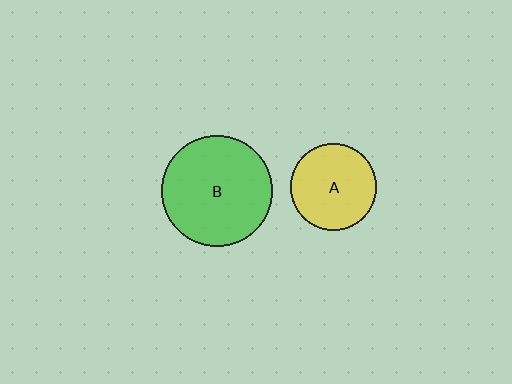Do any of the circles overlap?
No, none of the circles overlap.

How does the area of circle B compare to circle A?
Approximately 1.6 times.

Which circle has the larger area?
Circle B (green).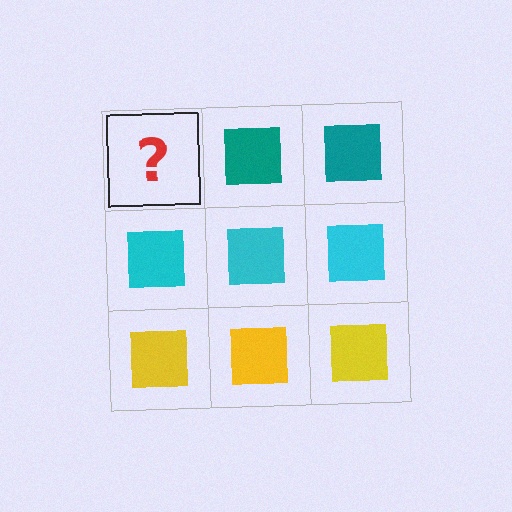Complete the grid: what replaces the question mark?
The question mark should be replaced with a teal square.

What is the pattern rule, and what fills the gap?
The rule is that each row has a consistent color. The gap should be filled with a teal square.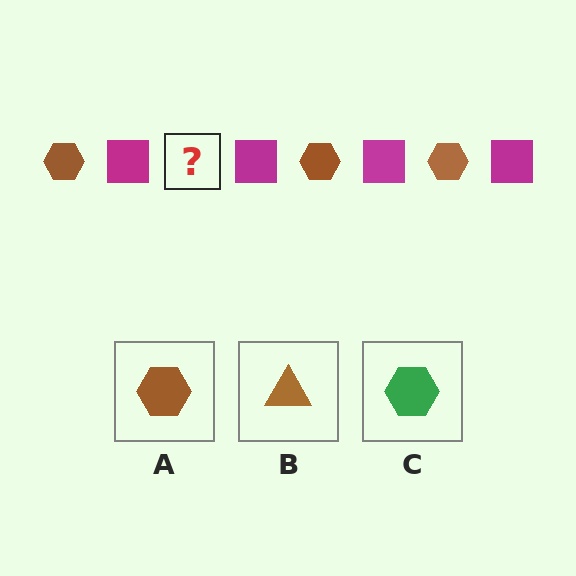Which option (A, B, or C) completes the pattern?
A.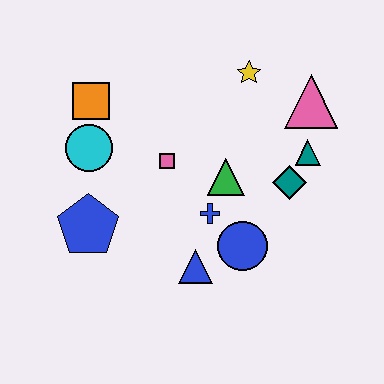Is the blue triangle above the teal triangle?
No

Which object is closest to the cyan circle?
The orange square is closest to the cyan circle.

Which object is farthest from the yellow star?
The blue pentagon is farthest from the yellow star.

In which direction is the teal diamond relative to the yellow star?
The teal diamond is below the yellow star.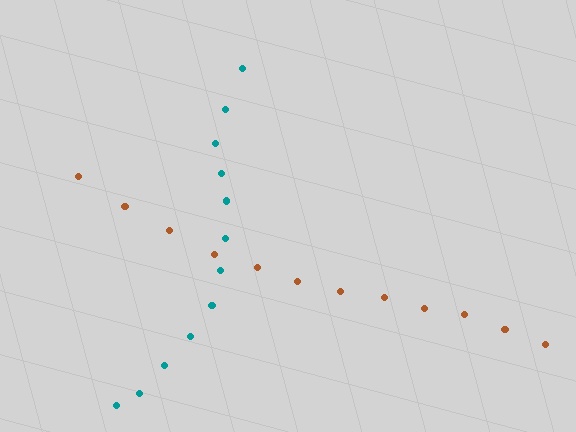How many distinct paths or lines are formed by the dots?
There are 2 distinct paths.